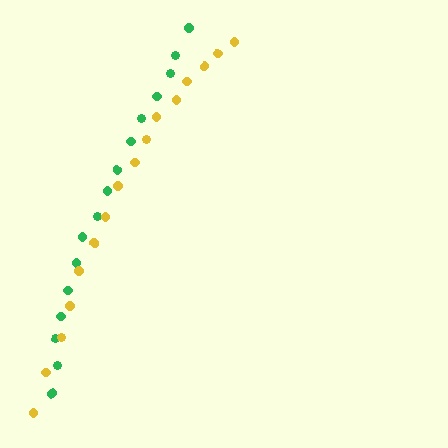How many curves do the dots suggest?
There are 2 distinct paths.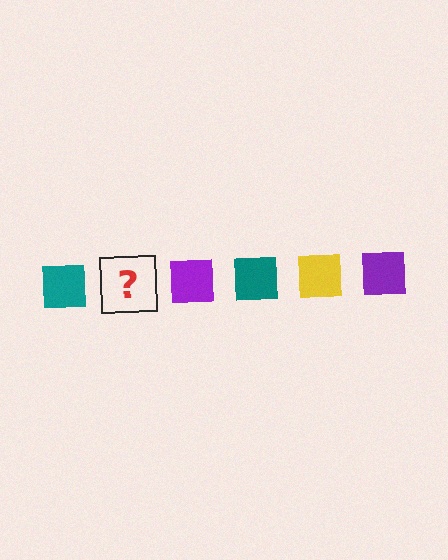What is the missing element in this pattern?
The missing element is a yellow square.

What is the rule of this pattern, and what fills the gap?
The rule is that the pattern cycles through teal, yellow, purple squares. The gap should be filled with a yellow square.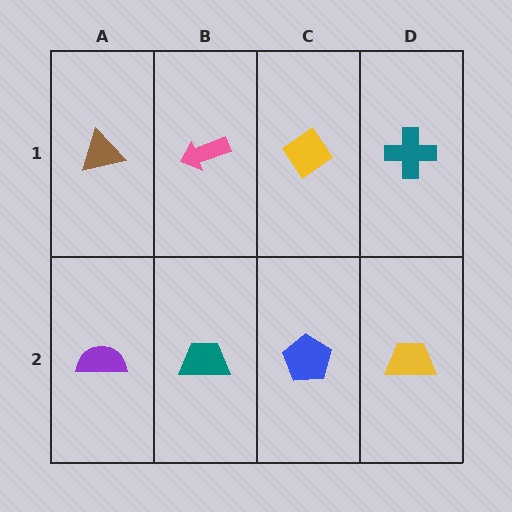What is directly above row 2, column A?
A brown triangle.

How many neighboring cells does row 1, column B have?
3.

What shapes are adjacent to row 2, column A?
A brown triangle (row 1, column A), a teal trapezoid (row 2, column B).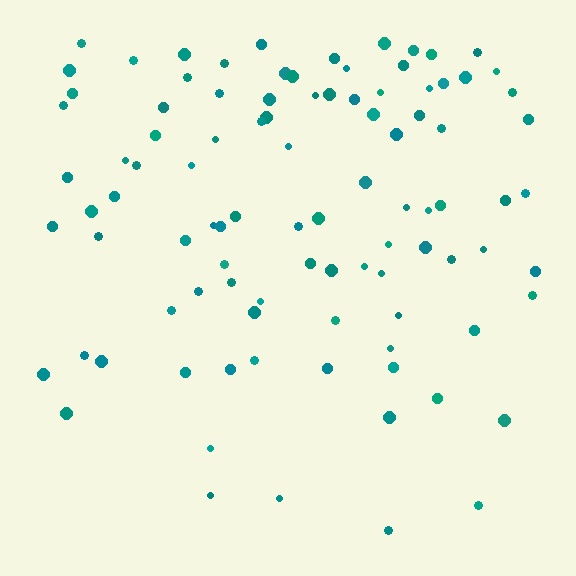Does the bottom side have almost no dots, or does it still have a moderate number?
Still a moderate number, just noticeably fewer than the top.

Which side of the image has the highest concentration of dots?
The top.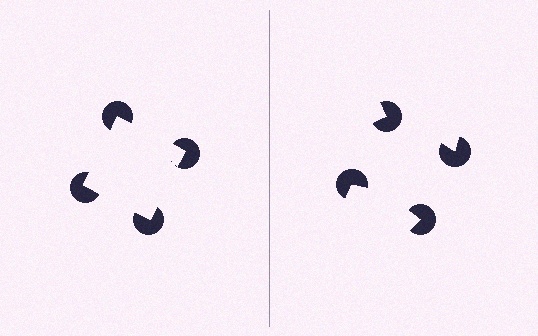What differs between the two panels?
The pac-man discs are positioned identically on both sides; only the wedge orientations differ. On the left they align to a square; on the right they are misaligned.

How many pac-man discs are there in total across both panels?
8 — 4 on each side.